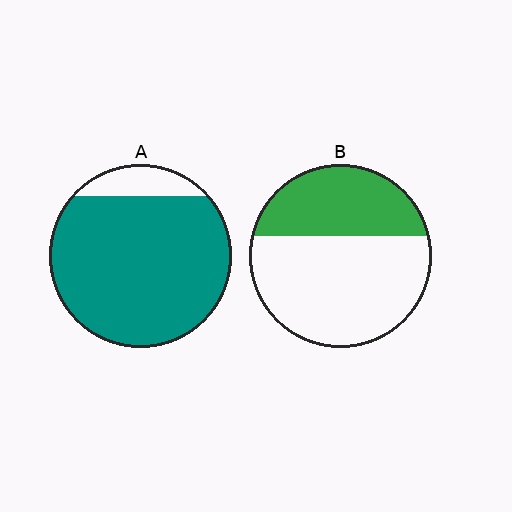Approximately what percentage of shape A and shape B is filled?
A is approximately 90% and B is approximately 35%.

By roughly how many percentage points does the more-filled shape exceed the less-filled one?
By roughly 50 percentage points (A over B).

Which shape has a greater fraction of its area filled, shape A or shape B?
Shape A.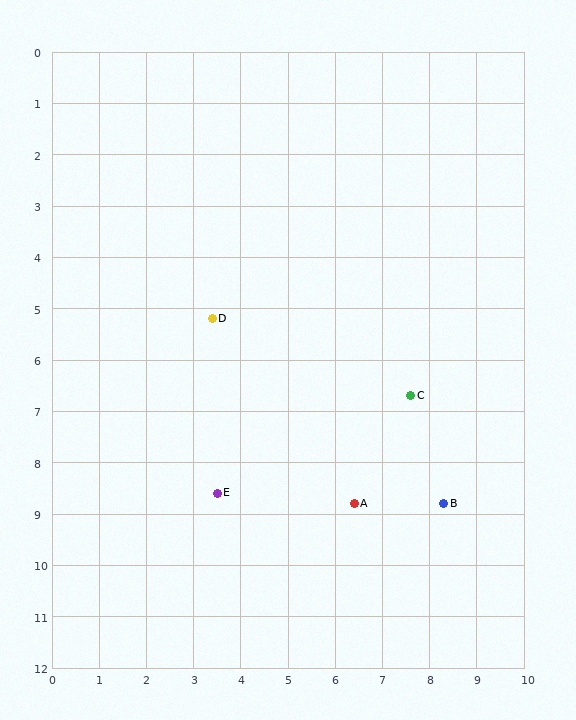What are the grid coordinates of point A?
Point A is at approximately (6.4, 8.8).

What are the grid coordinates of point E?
Point E is at approximately (3.5, 8.6).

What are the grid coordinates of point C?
Point C is at approximately (7.6, 6.7).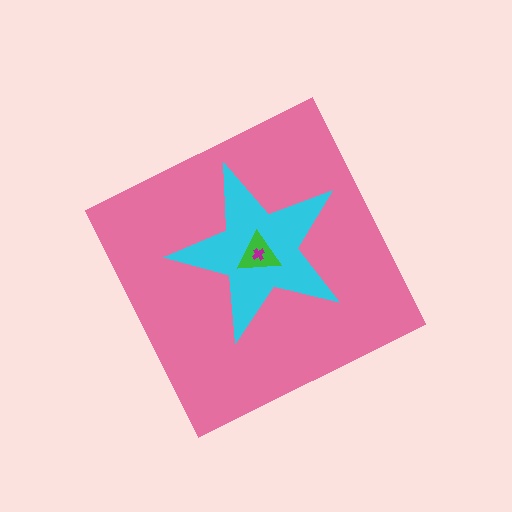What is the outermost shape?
The pink diamond.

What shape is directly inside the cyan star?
The green triangle.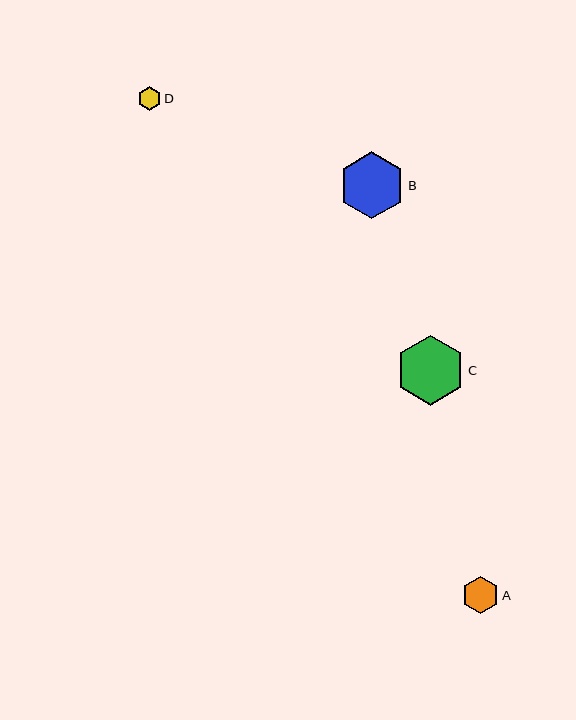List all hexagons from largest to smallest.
From largest to smallest: C, B, A, D.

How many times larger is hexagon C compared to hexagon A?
Hexagon C is approximately 1.9 times the size of hexagon A.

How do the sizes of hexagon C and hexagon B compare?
Hexagon C and hexagon B are approximately the same size.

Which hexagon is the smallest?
Hexagon D is the smallest with a size of approximately 24 pixels.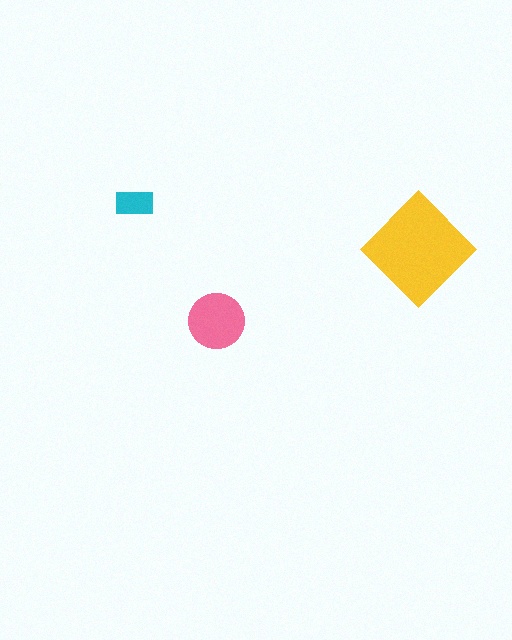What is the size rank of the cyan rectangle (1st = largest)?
3rd.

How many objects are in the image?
There are 3 objects in the image.